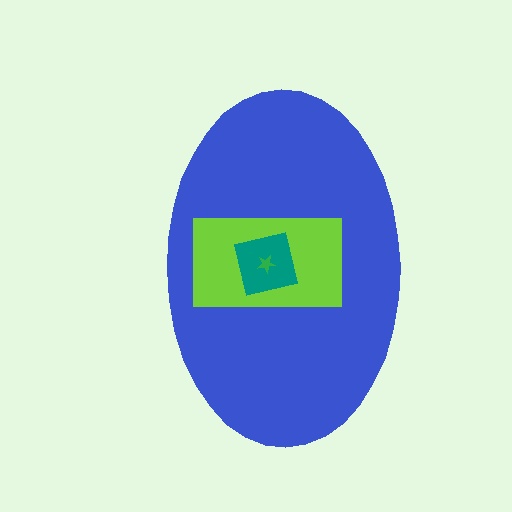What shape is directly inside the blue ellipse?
The lime rectangle.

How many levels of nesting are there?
4.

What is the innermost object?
The green star.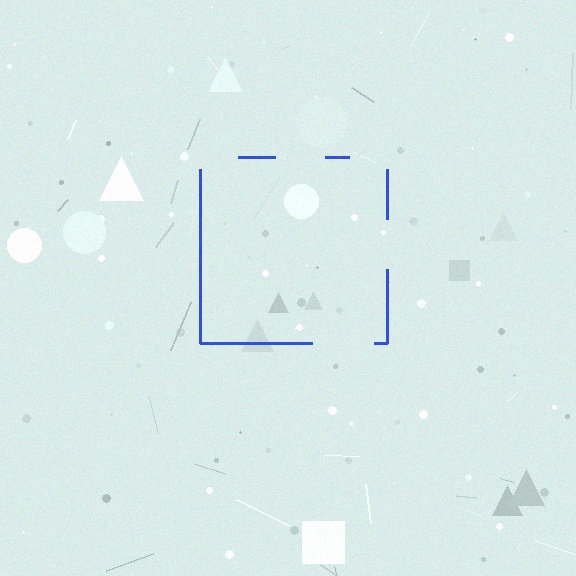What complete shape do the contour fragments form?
The contour fragments form a square.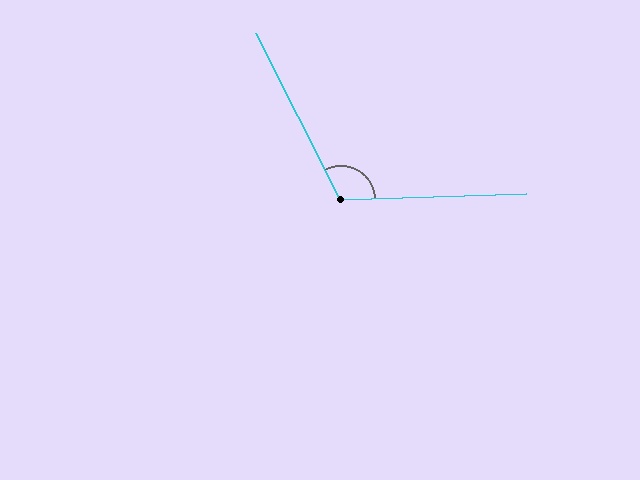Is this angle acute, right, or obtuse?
It is obtuse.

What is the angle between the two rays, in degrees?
Approximately 115 degrees.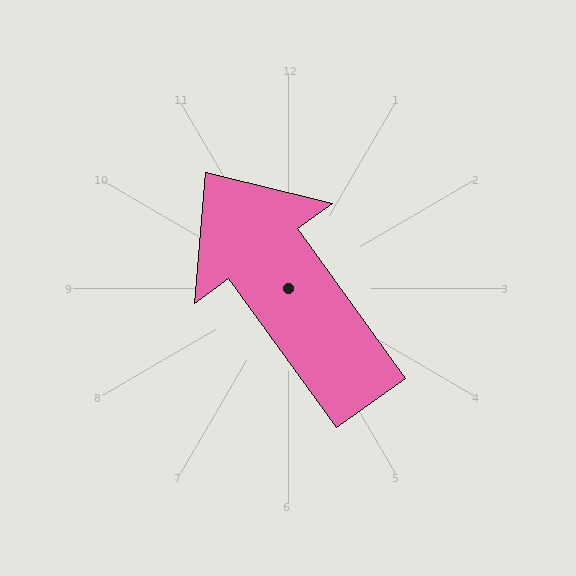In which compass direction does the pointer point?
Northwest.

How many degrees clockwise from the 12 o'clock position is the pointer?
Approximately 324 degrees.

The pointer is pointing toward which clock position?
Roughly 11 o'clock.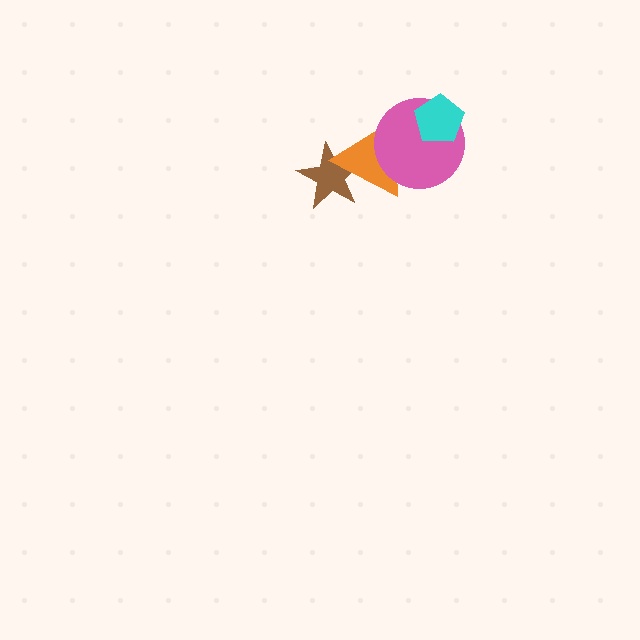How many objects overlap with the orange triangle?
2 objects overlap with the orange triangle.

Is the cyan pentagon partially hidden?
No, no other shape covers it.